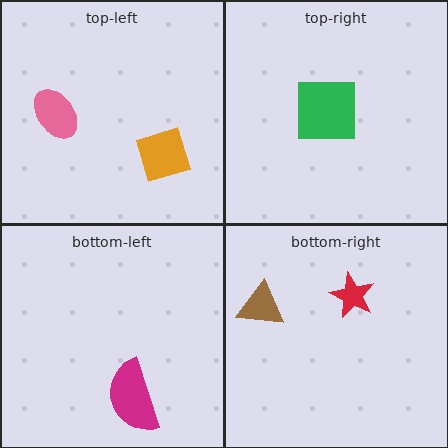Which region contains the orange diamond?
The top-left region.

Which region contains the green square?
The top-right region.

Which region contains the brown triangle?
The bottom-right region.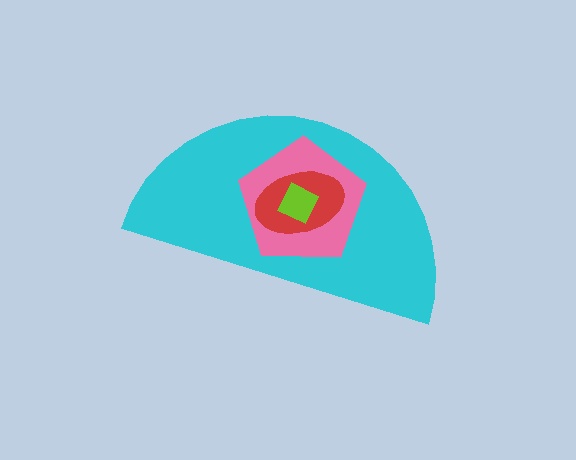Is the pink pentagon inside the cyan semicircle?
Yes.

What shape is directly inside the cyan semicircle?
The pink pentagon.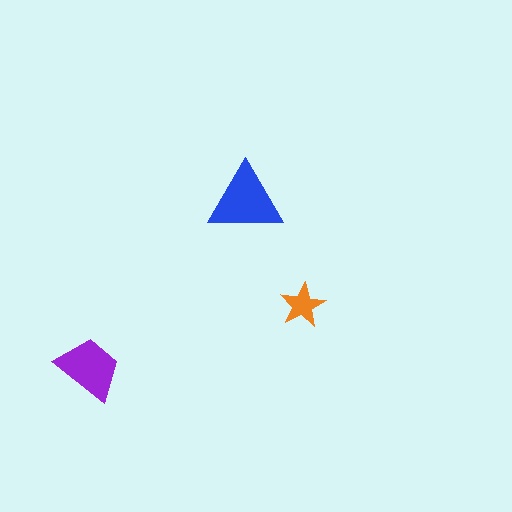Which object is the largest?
The blue triangle.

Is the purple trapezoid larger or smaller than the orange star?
Larger.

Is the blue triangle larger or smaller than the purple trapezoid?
Larger.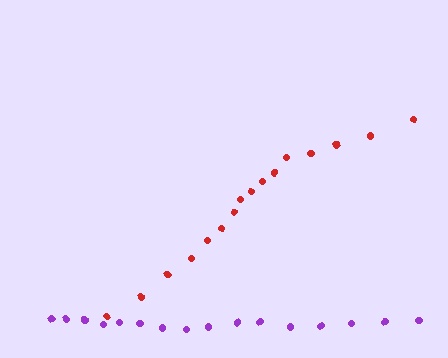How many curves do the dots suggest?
There are 2 distinct paths.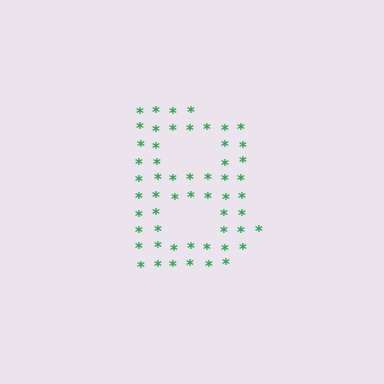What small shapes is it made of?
It is made of small asterisks.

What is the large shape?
The large shape is the letter B.